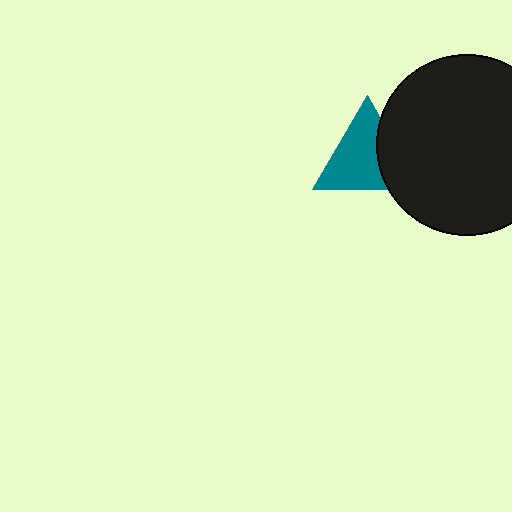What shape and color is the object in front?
The object in front is a black circle.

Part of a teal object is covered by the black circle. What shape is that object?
It is a triangle.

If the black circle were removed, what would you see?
You would see the complete teal triangle.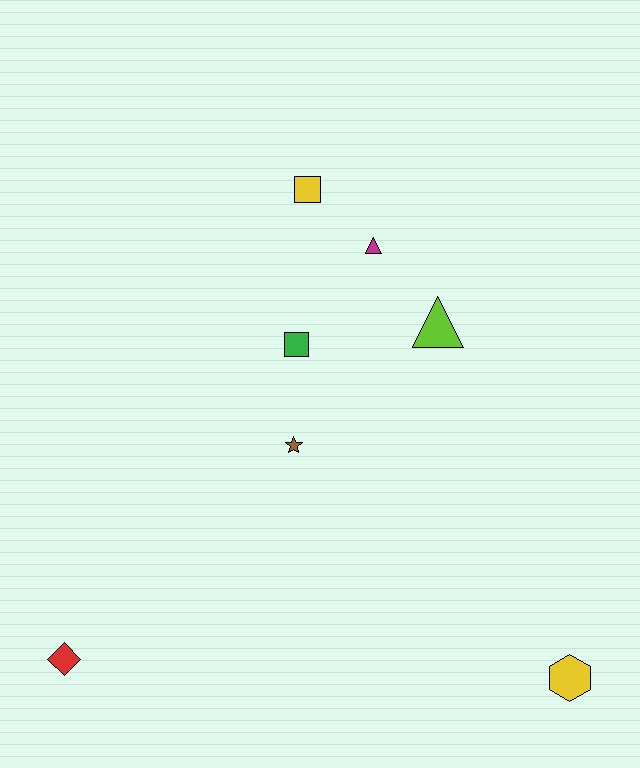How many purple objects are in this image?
There are no purple objects.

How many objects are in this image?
There are 7 objects.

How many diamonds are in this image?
There is 1 diamond.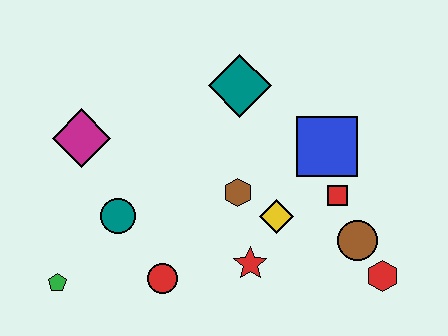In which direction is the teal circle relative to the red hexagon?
The teal circle is to the left of the red hexagon.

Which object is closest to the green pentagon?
The teal circle is closest to the green pentagon.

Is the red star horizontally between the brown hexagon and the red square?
Yes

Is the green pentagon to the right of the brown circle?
No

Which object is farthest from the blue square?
The green pentagon is farthest from the blue square.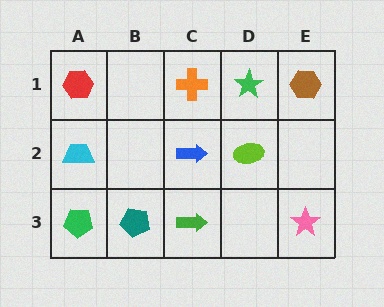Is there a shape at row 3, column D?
No, that cell is empty.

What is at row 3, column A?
A green pentagon.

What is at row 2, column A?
A cyan trapezoid.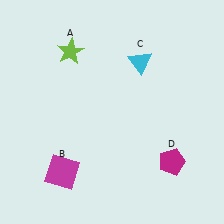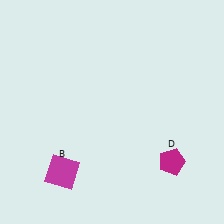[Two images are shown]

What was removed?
The lime star (A), the cyan triangle (C) were removed in Image 2.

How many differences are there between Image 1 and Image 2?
There are 2 differences between the two images.